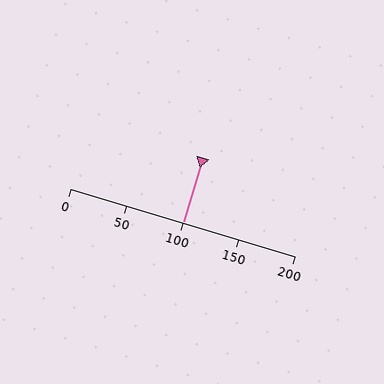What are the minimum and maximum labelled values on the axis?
The axis runs from 0 to 200.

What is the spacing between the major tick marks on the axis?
The major ticks are spaced 50 apart.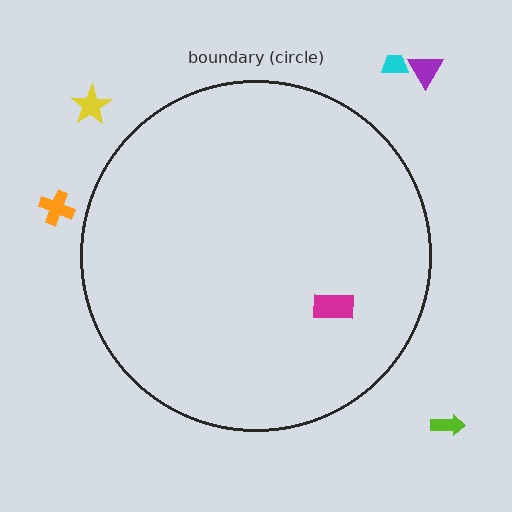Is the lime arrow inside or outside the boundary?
Outside.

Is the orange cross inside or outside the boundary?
Outside.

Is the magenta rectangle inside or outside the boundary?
Inside.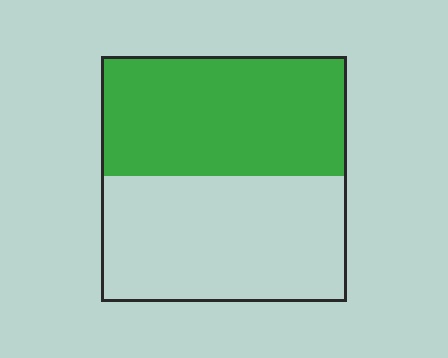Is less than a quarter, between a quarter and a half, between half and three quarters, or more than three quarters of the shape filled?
Between a quarter and a half.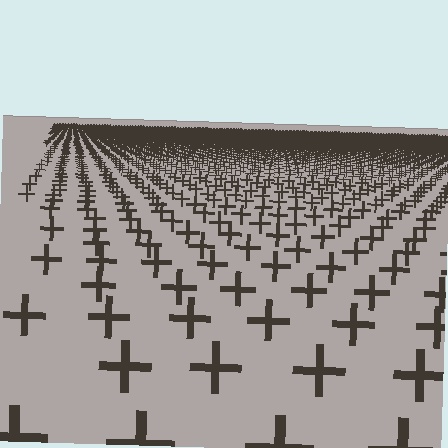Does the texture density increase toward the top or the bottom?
Density increases toward the top.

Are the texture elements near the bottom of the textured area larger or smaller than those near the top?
Larger. Near the bottom, elements are closer to the viewer and appear at a bigger on-screen size.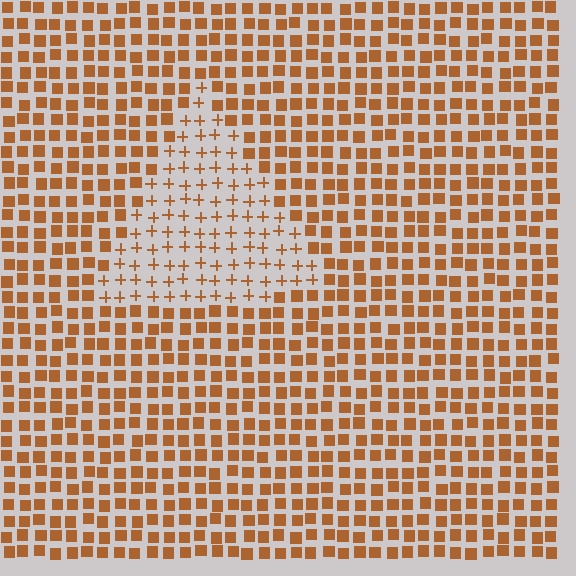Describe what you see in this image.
The image is filled with small brown elements arranged in a uniform grid. A triangle-shaped region contains plus signs, while the surrounding area contains squares. The boundary is defined purely by the change in element shape.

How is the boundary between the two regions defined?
The boundary is defined by a change in element shape: plus signs inside vs. squares outside. All elements share the same color and spacing.